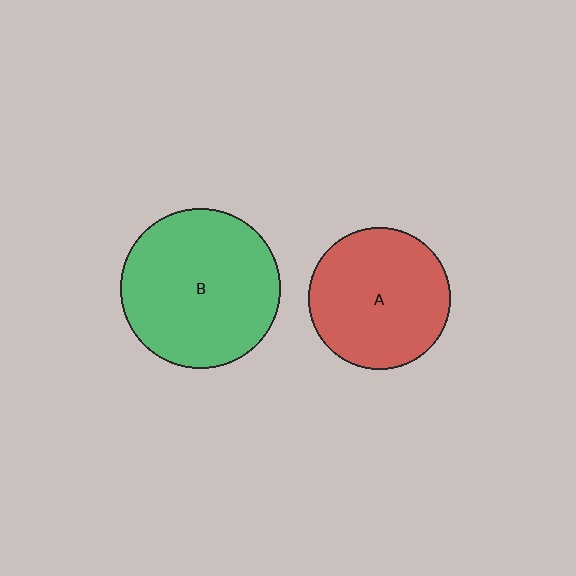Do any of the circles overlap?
No, none of the circles overlap.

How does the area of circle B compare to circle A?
Approximately 1.3 times.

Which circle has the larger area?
Circle B (green).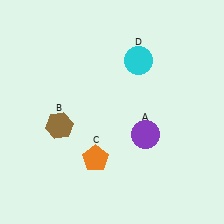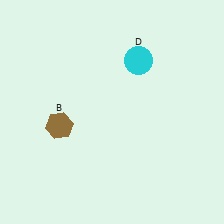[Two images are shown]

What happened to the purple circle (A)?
The purple circle (A) was removed in Image 2. It was in the bottom-right area of Image 1.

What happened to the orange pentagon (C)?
The orange pentagon (C) was removed in Image 2. It was in the bottom-left area of Image 1.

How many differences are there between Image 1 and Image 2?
There are 2 differences between the two images.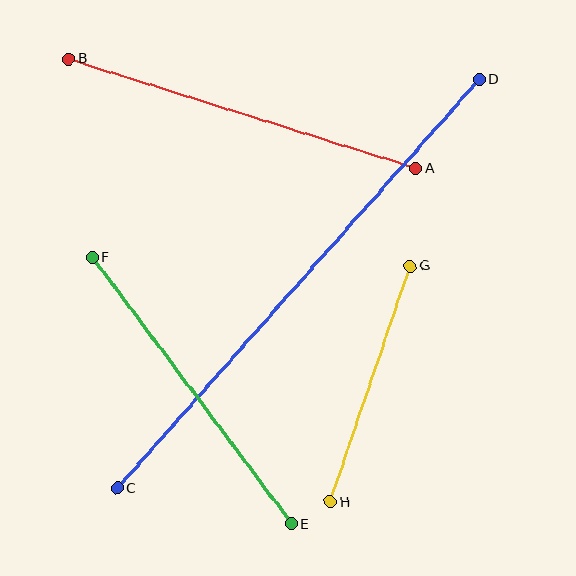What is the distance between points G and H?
The distance is approximately 249 pixels.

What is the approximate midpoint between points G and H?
The midpoint is at approximately (370, 384) pixels.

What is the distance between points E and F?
The distance is approximately 332 pixels.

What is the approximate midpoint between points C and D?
The midpoint is at approximately (298, 284) pixels.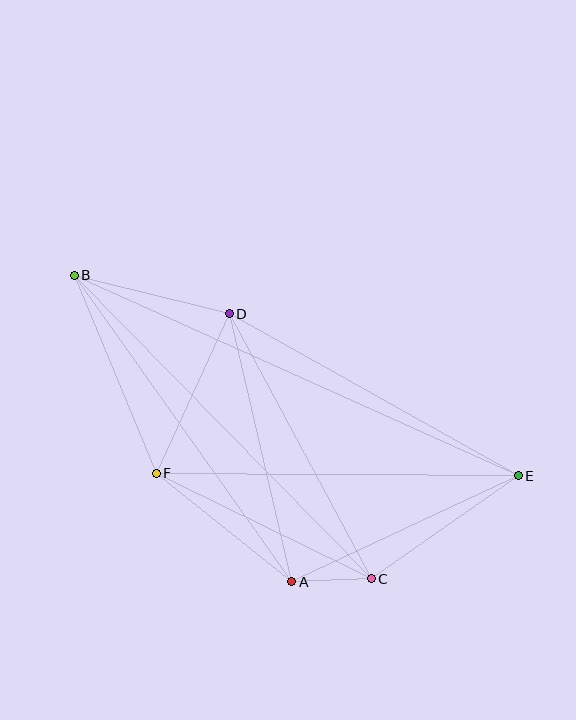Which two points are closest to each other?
Points A and C are closest to each other.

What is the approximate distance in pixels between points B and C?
The distance between B and C is approximately 425 pixels.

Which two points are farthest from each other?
Points B and E are farthest from each other.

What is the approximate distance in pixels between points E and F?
The distance between E and F is approximately 362 pixels.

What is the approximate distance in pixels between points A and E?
The distance between A and E is approximately 250 pixels.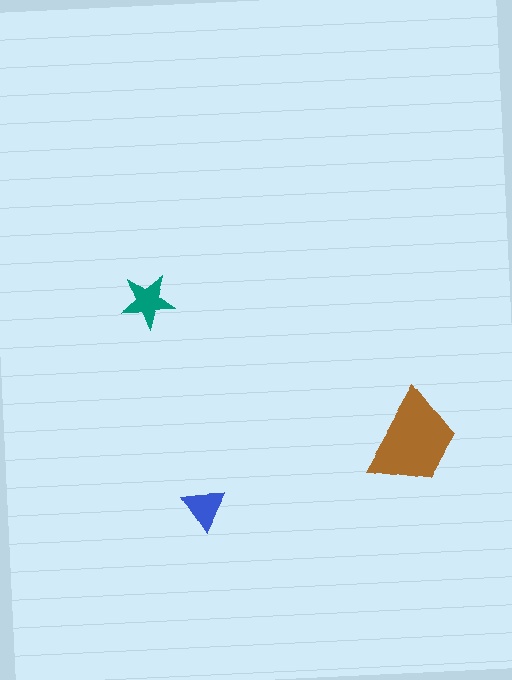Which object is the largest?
The brown trapezoid.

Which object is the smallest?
The blue triangle.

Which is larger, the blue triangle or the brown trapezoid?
The brown trapezoid.